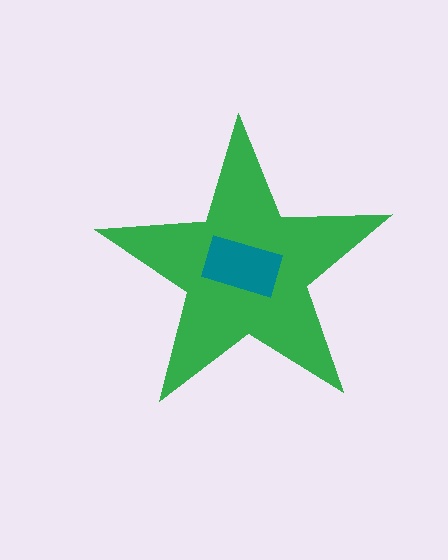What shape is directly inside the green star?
The teal rectangle.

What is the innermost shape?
The teal rectangle.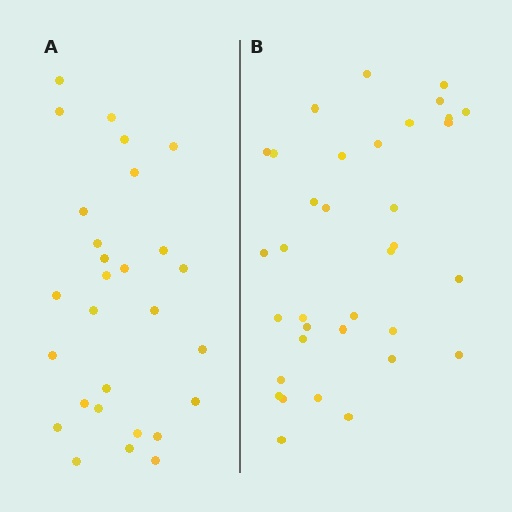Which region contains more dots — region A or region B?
Region B (the right region) has more dots.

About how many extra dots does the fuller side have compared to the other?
Region B has roughly 8 or so more dots than region A.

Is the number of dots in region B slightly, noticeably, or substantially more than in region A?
Region B has noticeably more, but not dramatically so. The ratio is roughly 1.2 to 1.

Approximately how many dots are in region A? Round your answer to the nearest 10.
About 30 dots. (The exact count is 28, which rounds to 30.)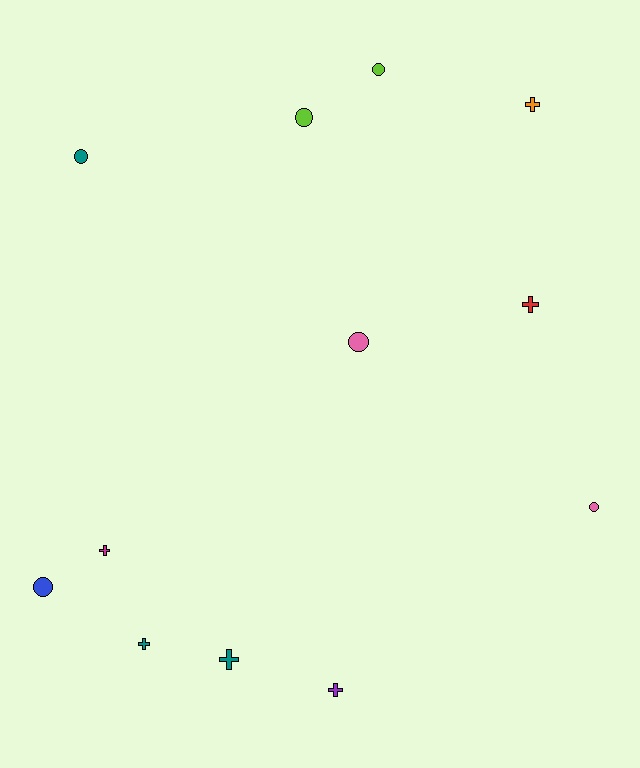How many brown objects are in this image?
There are no brown objects.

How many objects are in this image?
There are 12 objects.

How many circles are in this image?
There are 6 circles.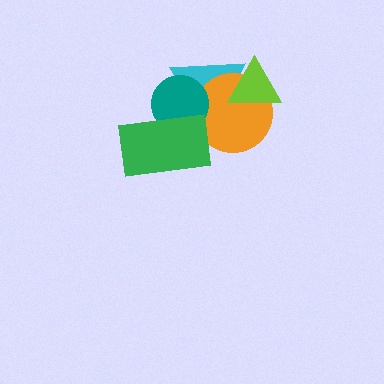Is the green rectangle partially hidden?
No, no other shape covers it.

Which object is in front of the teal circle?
The green rectangle is in front of the teal circle.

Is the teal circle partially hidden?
Yes, it is partially covered by another shape.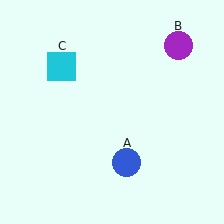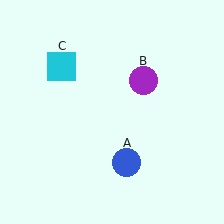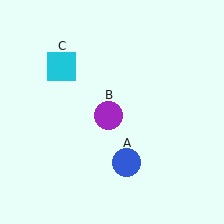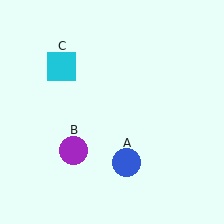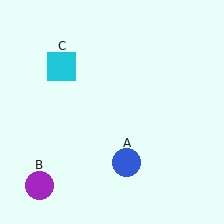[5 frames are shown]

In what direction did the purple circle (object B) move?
The purple circle (object B) moved down and to the left.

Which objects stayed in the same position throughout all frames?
Blue circle (object A) and cyan square (object C) remained stationary.